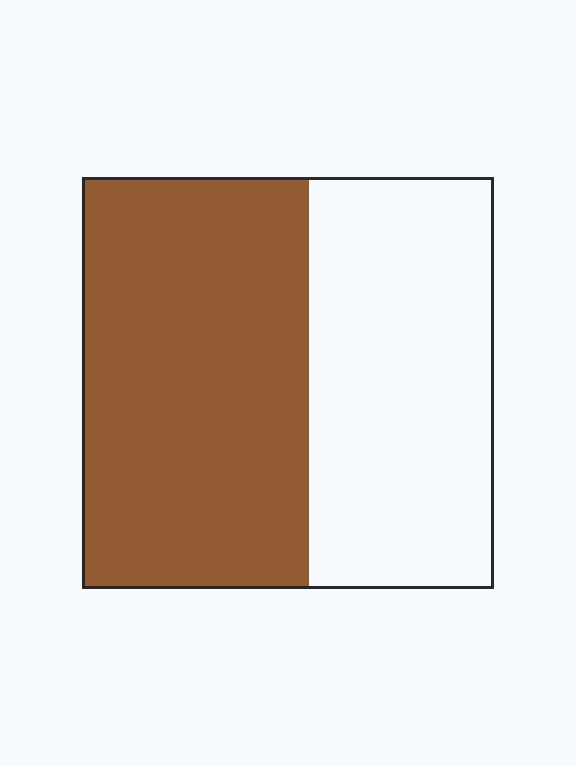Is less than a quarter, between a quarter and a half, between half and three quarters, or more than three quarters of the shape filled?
Between half and three quarters.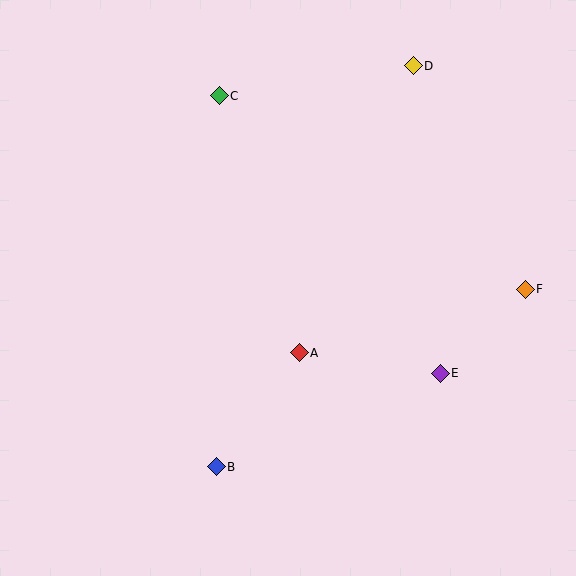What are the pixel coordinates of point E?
Point E is at (440, 373).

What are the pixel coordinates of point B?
Point B is at (216, 467).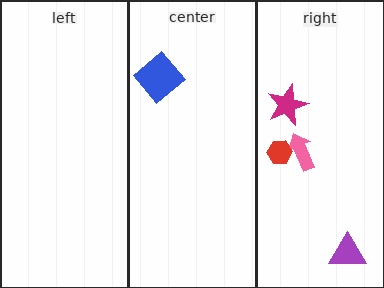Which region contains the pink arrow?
The right region.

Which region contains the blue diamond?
The center region.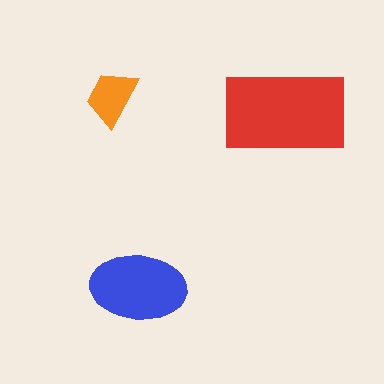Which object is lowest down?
The blue ellipse is bottommost.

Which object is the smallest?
The orange trapezoid.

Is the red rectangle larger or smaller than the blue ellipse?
Larger.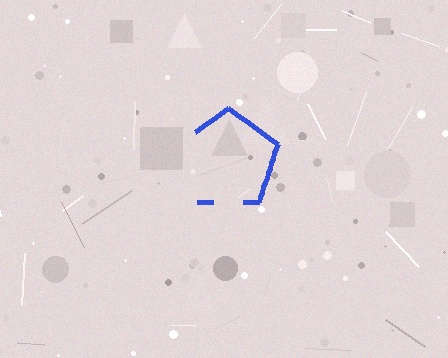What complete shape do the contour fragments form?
The contour fragments form a pentagon.